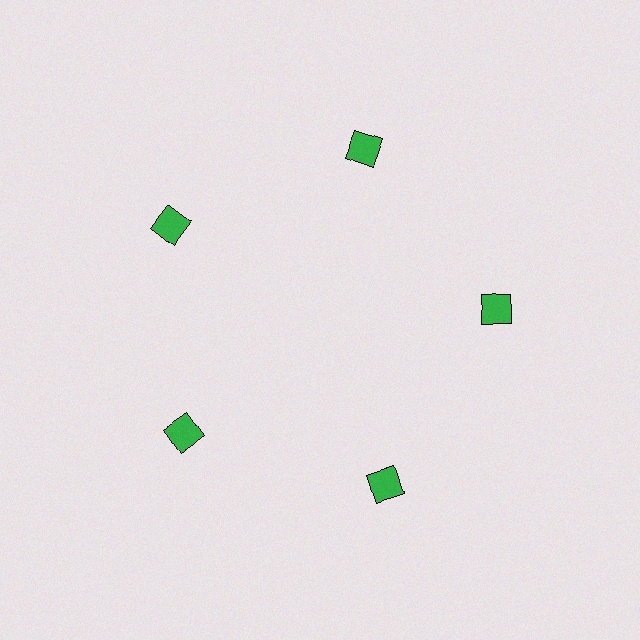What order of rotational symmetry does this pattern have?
This pattern has 5-fold rotational symmetry.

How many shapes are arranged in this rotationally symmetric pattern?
There are 5 shapes, arranged in 5 groups of 1.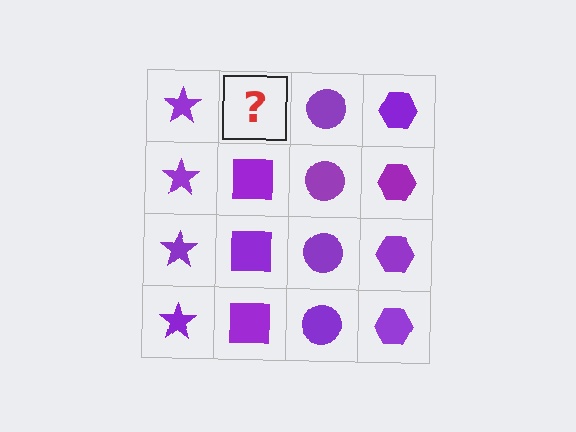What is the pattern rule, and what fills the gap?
The rule is that each column has a consistent shape. The gap should be filled with a purple square.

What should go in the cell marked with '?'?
The missing cell should contain a purple square.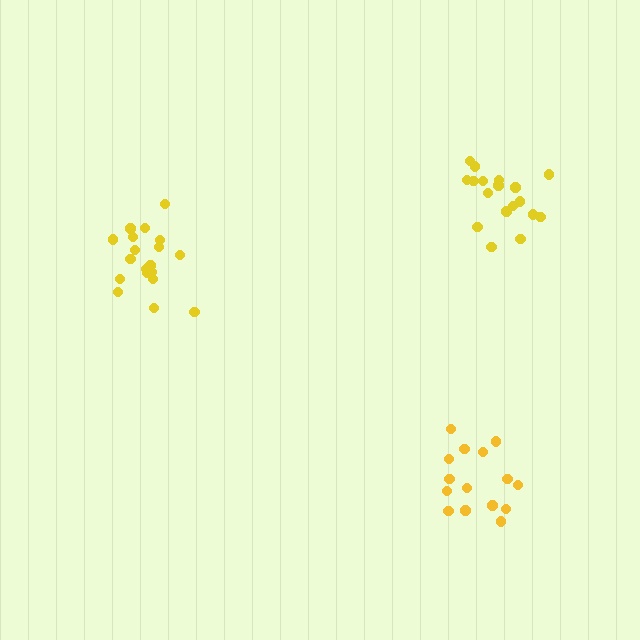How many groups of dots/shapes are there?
There are 3 groups.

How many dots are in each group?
Group 1: 15 dots, Group 2: 20 dots, Group 3: 18 dots (53 total).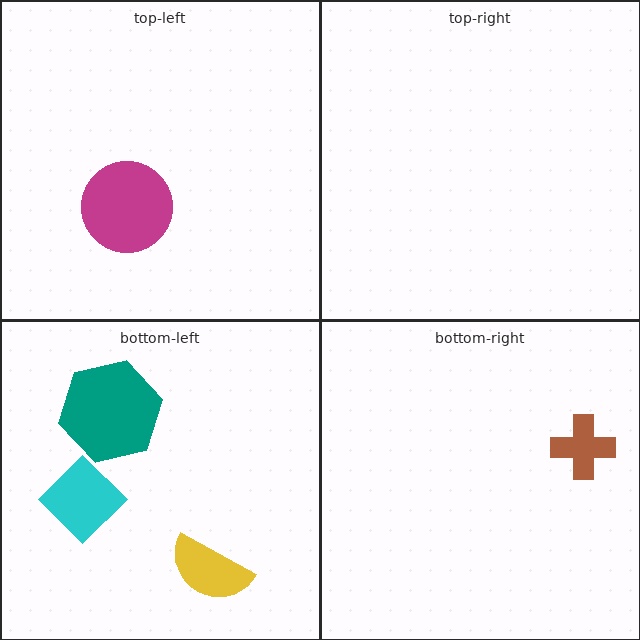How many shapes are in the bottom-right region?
1.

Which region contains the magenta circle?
The top-left region.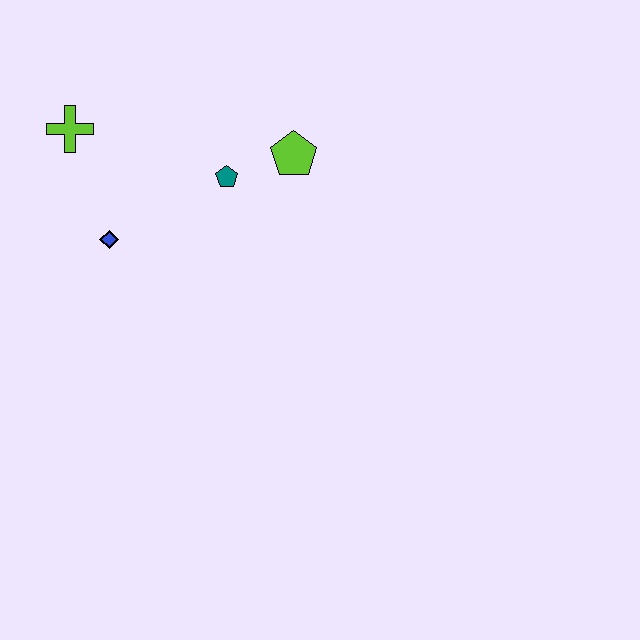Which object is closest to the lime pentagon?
The teal pentagon is closest to the lime pentagon.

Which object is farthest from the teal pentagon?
The lime cross is farthest from the teal pentagon.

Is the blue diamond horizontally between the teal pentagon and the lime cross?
Yes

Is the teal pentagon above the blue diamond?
Yes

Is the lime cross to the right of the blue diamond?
No